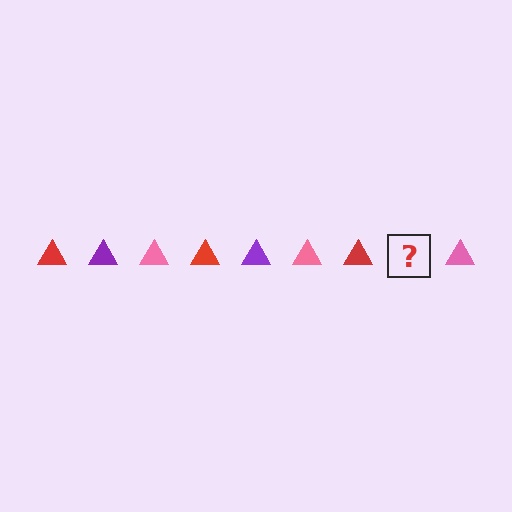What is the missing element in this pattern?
The missing element is a purple triangle.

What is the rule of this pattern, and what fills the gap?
The rule is that the pattern cycles through red, purple, pink triangles. The gap should be filled with a purple triangle.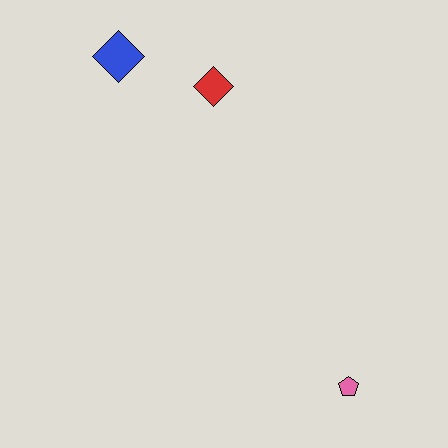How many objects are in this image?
There are 3 objects.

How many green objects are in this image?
There are no green objects.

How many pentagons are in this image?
There is 1 pentagon.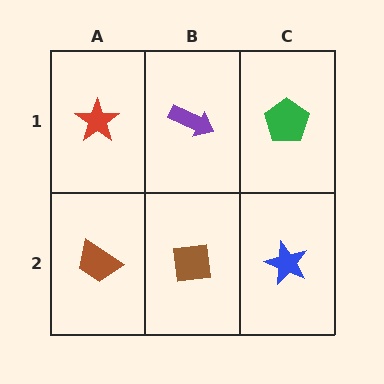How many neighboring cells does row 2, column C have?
2.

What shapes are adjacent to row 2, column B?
A purple arrow (row 1, column B), a brown trapezoid (row 2, column A), a blue star (row 2, column C).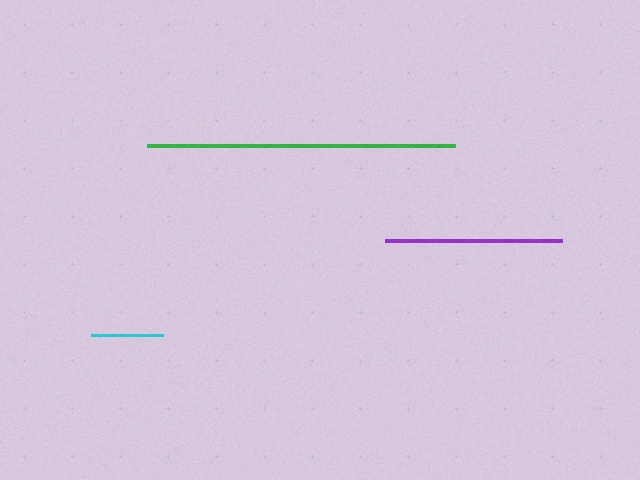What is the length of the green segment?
The green segment is approximately 308 pixels long.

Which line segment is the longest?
The green line is the longest at approximately 308 pixels.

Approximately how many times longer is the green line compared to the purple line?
The green line is approximately 1.7 times the length of the purple line.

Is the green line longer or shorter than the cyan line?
The green line is longer than the cyan line.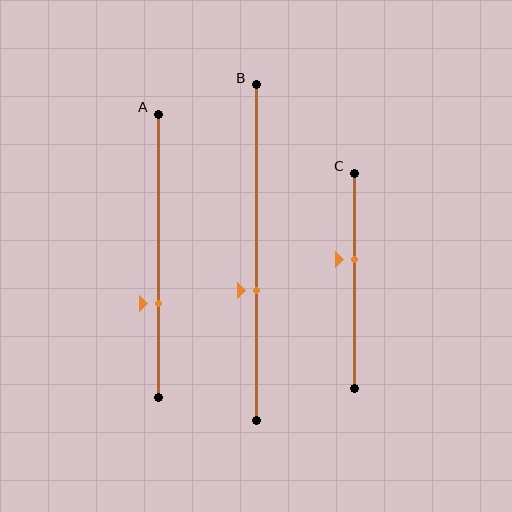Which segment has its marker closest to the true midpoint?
Segment C has its marker closest to the true midpoint.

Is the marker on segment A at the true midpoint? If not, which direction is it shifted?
No, the marker on segment A is shifted downward by about 17% of the segment length.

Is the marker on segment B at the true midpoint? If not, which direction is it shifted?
No, the marker on segment B is shifted downward by about 11% of the segment length.